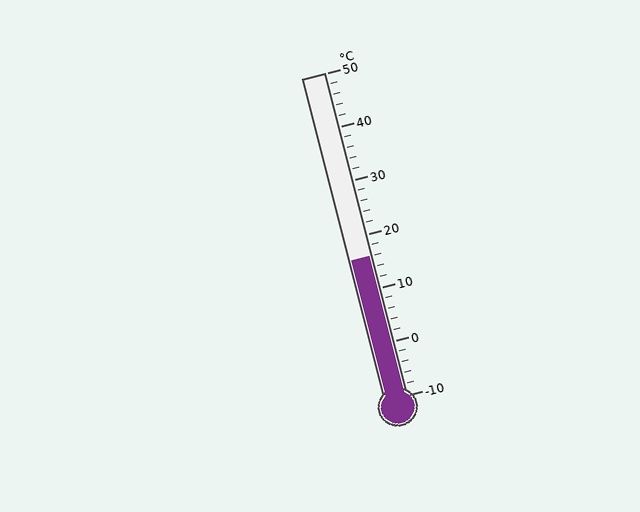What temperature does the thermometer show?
The thermometer shows approximately 16°C.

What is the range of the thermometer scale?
The thermometer scale ranges from -10°C to 50°C.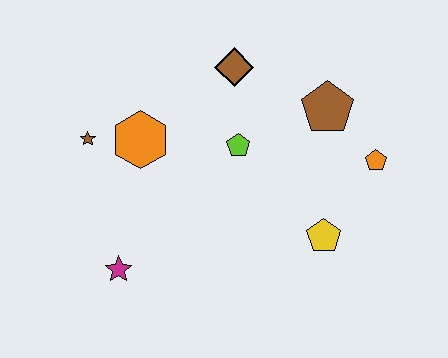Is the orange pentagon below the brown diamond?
Yes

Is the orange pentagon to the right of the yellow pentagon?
Yes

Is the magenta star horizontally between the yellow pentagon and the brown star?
Yes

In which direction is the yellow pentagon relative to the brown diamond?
The yellow pentagon is below the brown diamond.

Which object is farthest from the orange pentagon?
The brown star is farthest from the orange pentagon.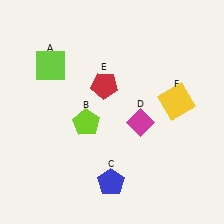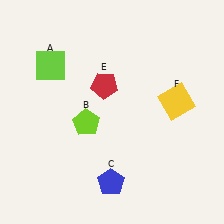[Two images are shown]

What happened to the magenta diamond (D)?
The magenta diamond (D) was removed in Image 2. It was in the bottom-right area of Image 1.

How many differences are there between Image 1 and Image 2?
There is 1 difference between the two images.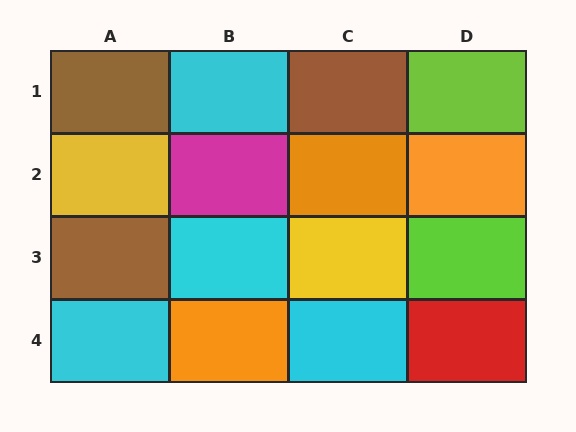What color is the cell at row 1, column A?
Brown.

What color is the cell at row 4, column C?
Cyan.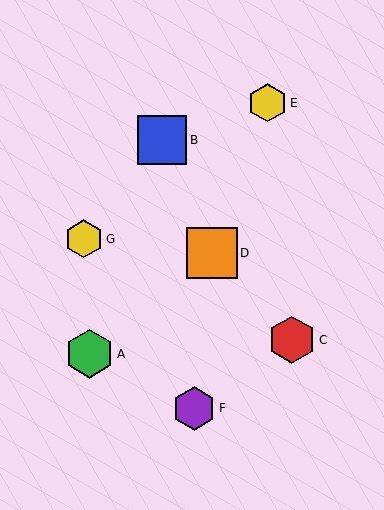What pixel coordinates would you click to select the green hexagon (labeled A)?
Click at (89, 354) to select the green hexagon A.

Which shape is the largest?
The orange square (labeled D) is the largest.